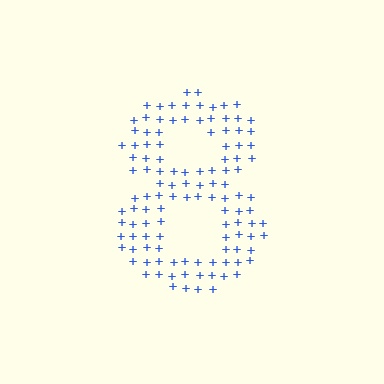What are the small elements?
The small elements are plus signs.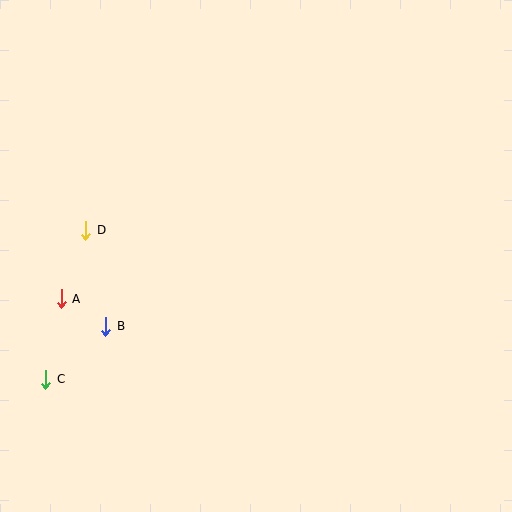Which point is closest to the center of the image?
Point B at (106, 326) is closest to the center.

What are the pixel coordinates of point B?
Point B is at (106, 326).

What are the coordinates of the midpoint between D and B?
The midpoint between D and B is at (96, 278).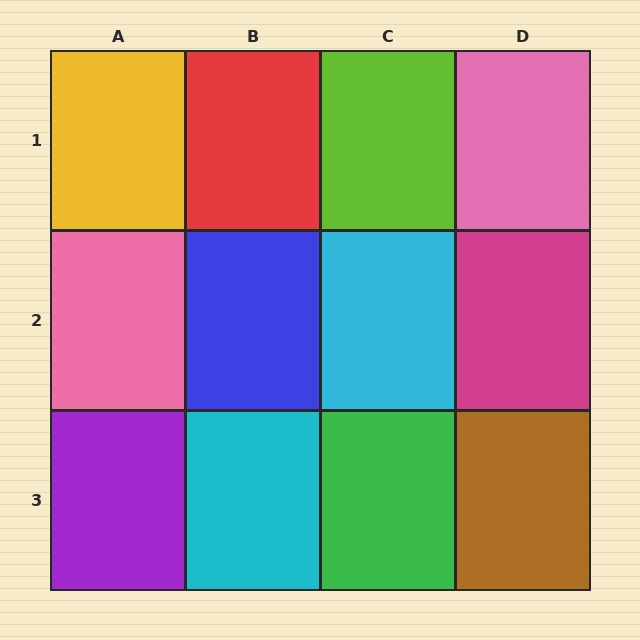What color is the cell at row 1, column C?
Lime.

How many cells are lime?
1 cell is lime.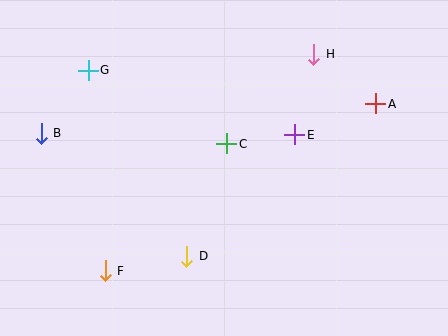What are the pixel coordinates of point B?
Point B is at (41, 133).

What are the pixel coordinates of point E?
Point E is at (295, 135).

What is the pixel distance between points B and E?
The distance between B and E is 253 pixels.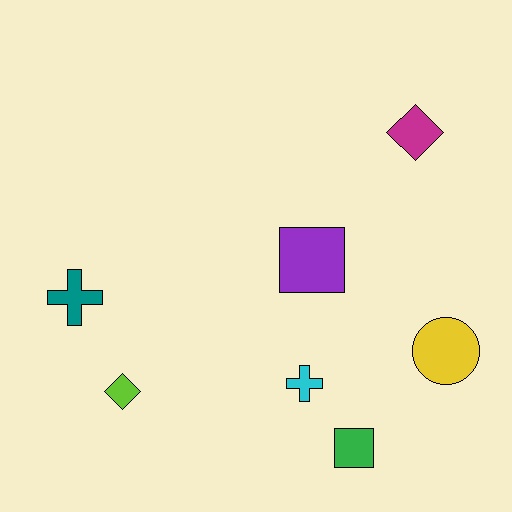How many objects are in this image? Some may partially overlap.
There are 7 objects.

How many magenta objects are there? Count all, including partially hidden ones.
There is 1 magenta object.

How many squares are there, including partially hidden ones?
There are 2 squares.